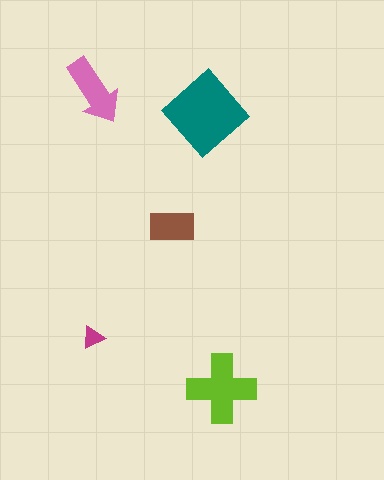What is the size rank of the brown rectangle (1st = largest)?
4th.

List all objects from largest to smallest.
The teal diamond, the lime cross, the pink arrow, the brown rectangle, the magenta triangle.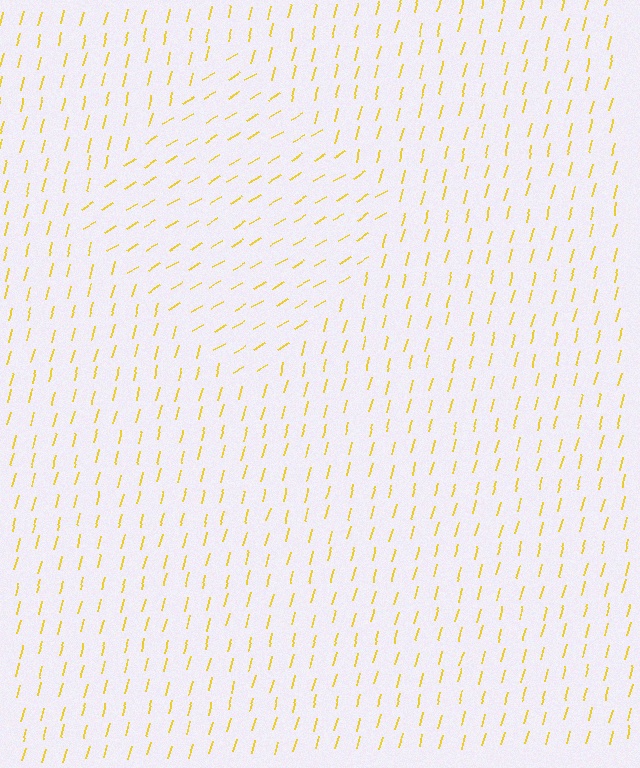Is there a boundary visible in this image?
Yes, there is a texture boundary formed by a change in line orientation.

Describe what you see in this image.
The image is filled with small yellow line segments. A diamond region in the image has lines oriented differently from the surrounding lines, creating a visible texture boundary.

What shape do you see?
I see a diamond.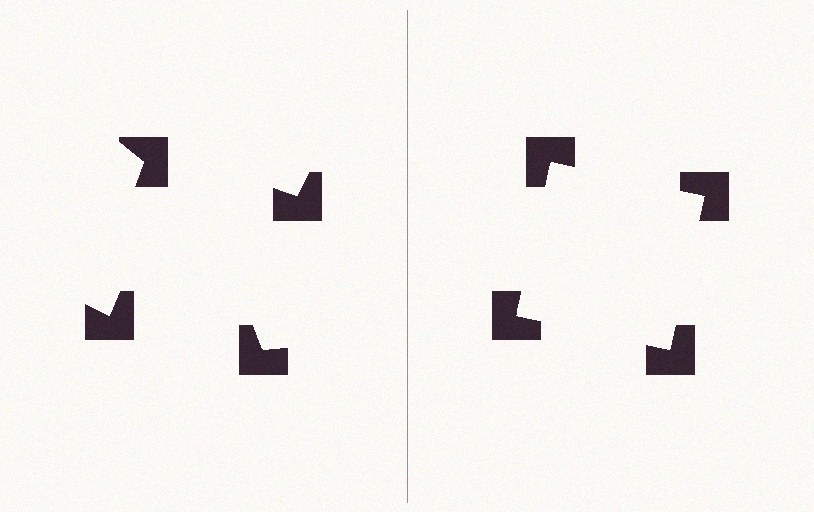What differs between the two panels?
The notched squares are positioned identically on both sides; only the wedge orientations differ. On the right they align to a square; on the left they are misaligned.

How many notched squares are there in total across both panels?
8 — 4 on each side.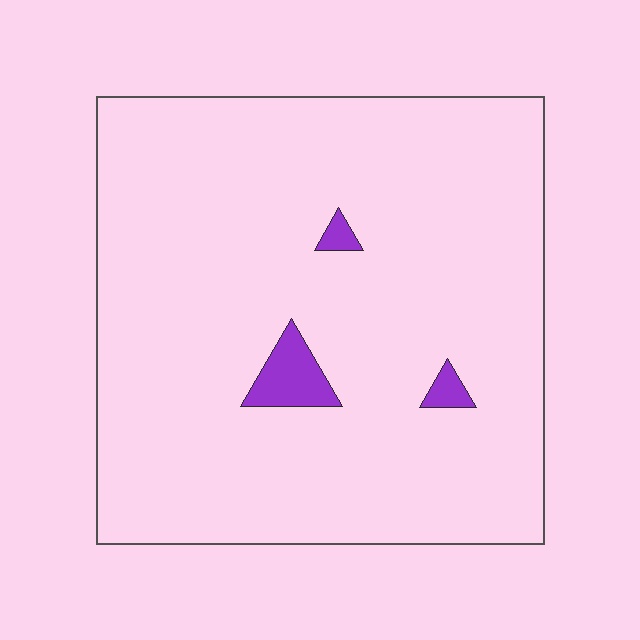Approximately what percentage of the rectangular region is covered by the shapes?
Approximately 5%.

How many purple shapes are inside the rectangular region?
3.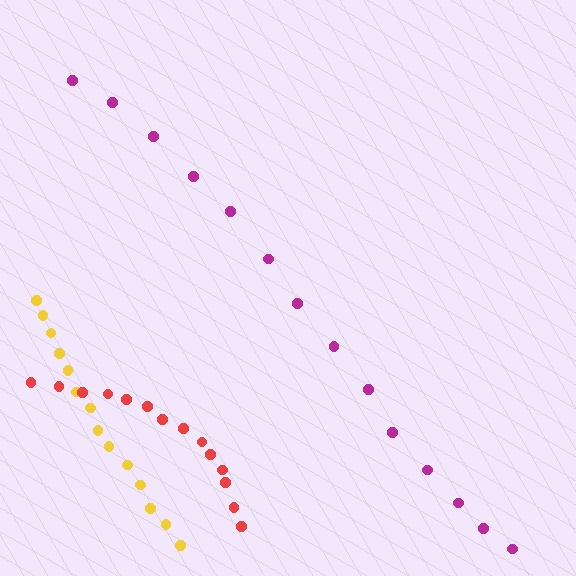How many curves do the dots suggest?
There are 3 distinct paths.